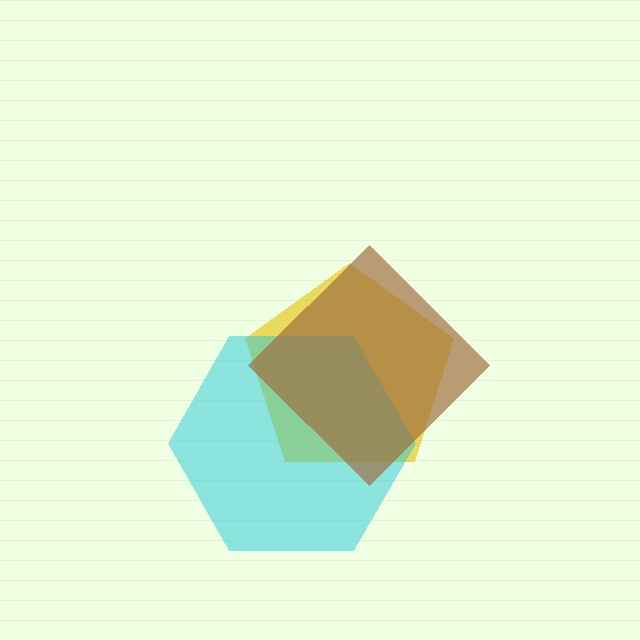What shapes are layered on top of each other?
The layered shapes are: a yellow pentagon, a cyan hexagon, a brown diamond.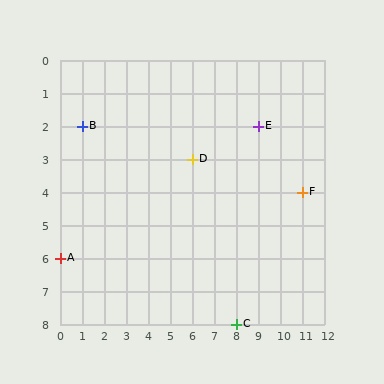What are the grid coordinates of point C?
Point C is at grid coordinates (8, 8).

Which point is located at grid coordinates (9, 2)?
Point E is at (9, 2).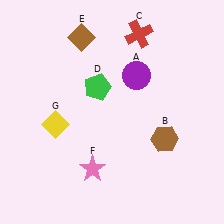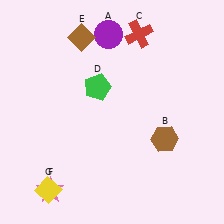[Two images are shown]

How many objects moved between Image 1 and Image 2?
3 objects moved between the two images.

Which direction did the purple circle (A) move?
The purple circle (A) moved up.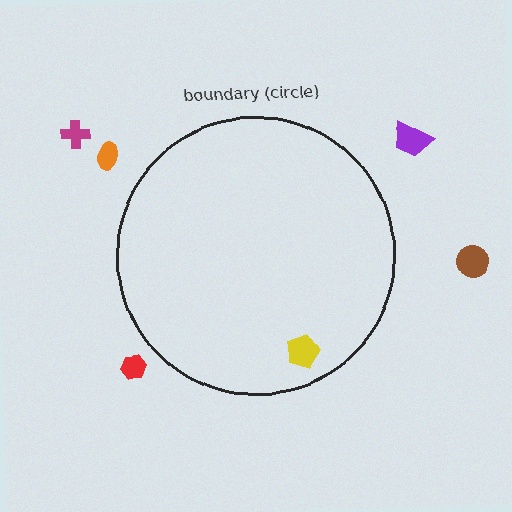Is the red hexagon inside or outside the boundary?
Outside.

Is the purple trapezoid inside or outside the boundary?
Outside.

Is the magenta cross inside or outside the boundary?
Outside.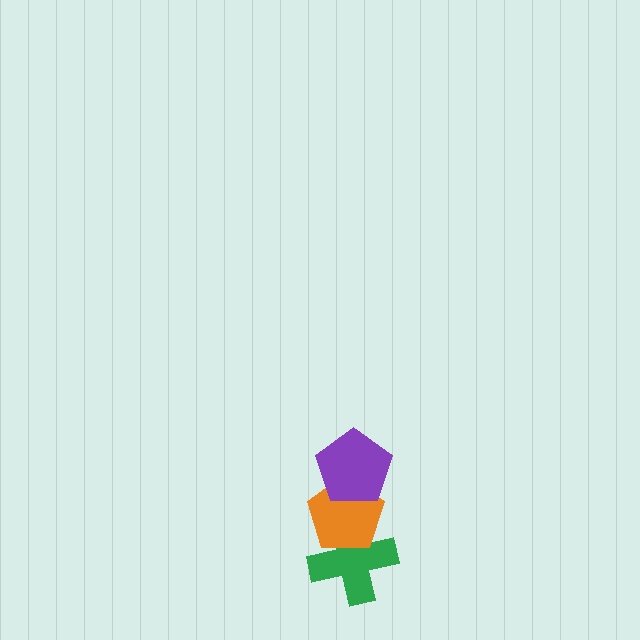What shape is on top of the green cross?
The orange pentagon is on top of the green cross.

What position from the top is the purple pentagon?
The purple pentagon is 1st from the top.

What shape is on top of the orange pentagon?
The purple pentagon is on top of the orange pentagon.